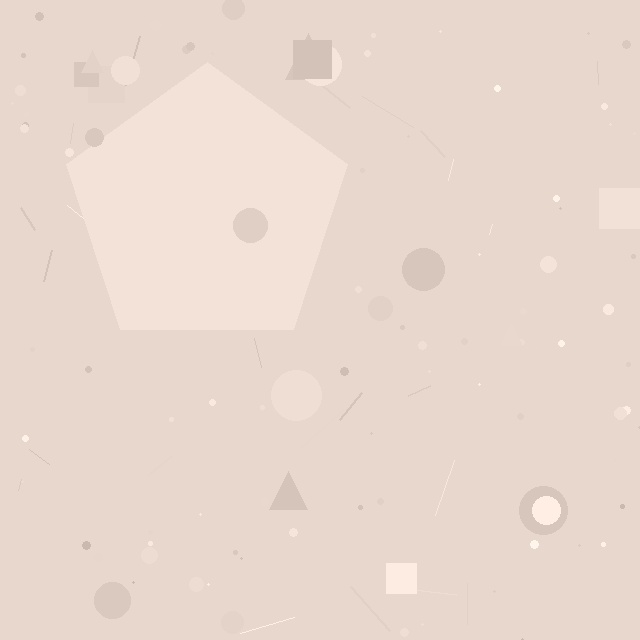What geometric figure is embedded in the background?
A pentagon is embedded in the background.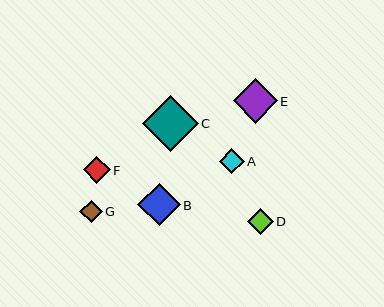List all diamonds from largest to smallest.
From largest to smallest: C, E, B, F, D, A, G.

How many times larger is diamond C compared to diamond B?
Diamond C is approximately 1.3 times the size of diamond B.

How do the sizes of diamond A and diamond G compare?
Diamond A and diamond G are approximately the same size.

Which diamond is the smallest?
Diamond G is the smallest with a size of approximately 22 pixels.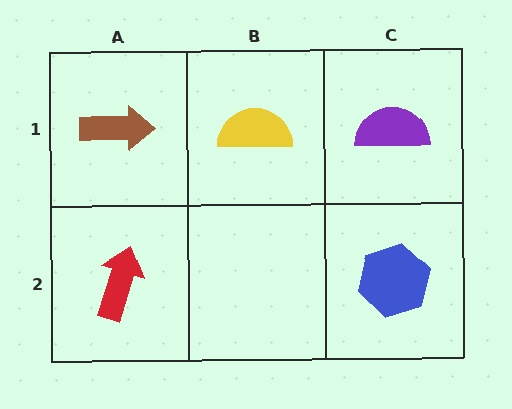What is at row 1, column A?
A brown arrow.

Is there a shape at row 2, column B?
No, that cell is empty.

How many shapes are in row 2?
2 shapes.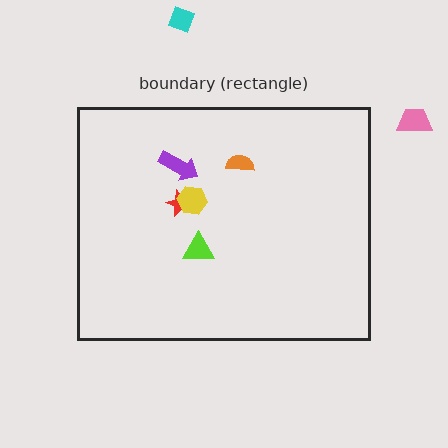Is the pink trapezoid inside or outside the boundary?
Outside.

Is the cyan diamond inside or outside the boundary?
Outside.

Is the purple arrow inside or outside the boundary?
Inside.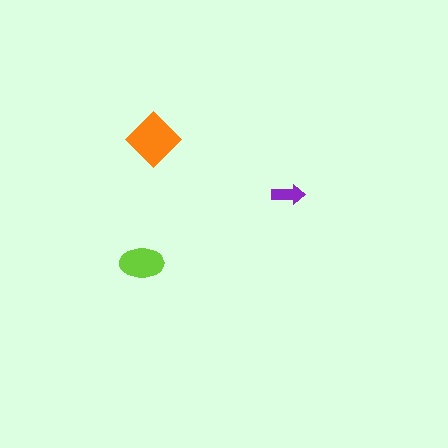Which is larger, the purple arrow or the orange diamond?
The orange diamond.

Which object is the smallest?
The purple arrow.